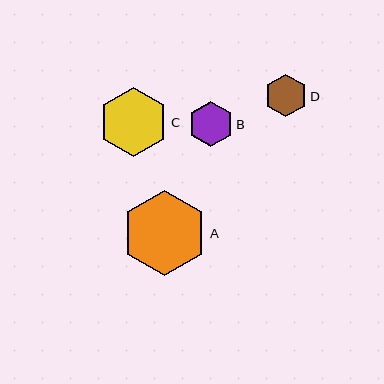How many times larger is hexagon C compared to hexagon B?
Hexagon C is approximately 1.6 times the size of hexagon B.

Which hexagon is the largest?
Hexagon A is the largest with a size of approximately 85 pixels.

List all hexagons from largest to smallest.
From largest to smallest: A, C, B, D.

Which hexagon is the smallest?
Hexagon D is the smallest with a size of approximately 42 pixels.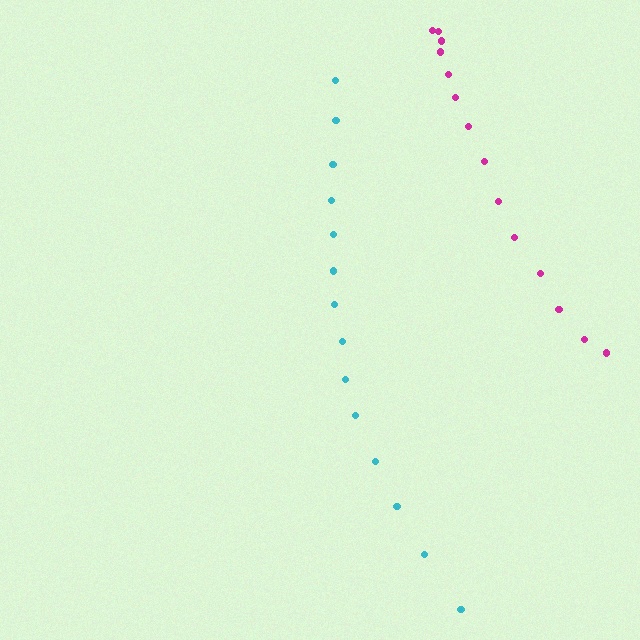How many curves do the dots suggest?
There are 2 distinct paths.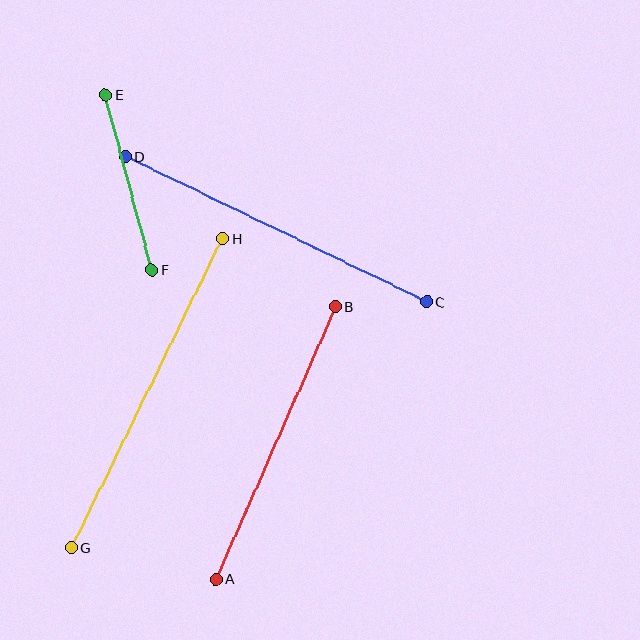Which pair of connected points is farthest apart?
Points G and H are farthest apart.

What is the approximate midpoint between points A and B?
The midpoint is at approximately (276, 443) pixels.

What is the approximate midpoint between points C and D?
The midpoint is at approximately (276, 229) pixels.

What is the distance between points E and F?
The distance is approximately 181 pixels.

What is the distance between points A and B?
The distance is approximately 298 pixels.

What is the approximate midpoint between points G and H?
The midpoint is at approximately (147, 393) pixels.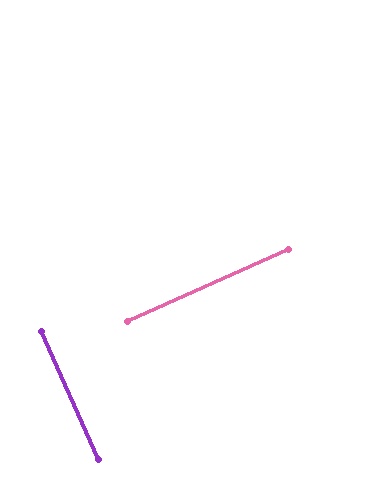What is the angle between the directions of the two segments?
Approximately 90 degrees.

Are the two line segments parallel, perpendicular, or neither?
Perpendicular — they meet at approximately 90°.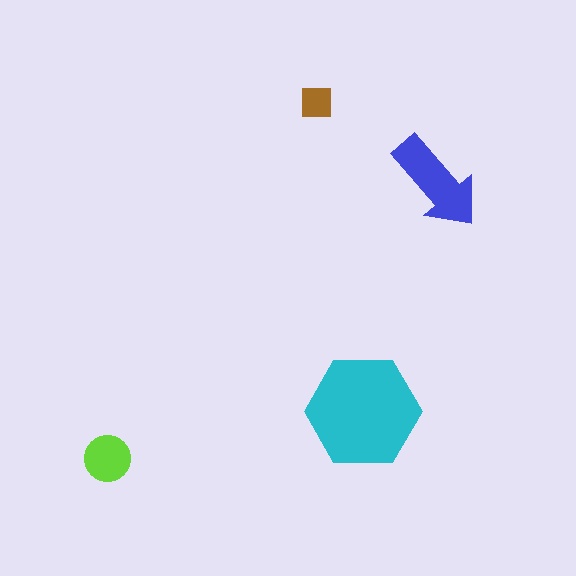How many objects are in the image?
There are 4 objects in the image.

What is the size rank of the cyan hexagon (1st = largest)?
1st.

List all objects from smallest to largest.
The brown square, the lime circle, the blue arrow, the cyan hexagon.